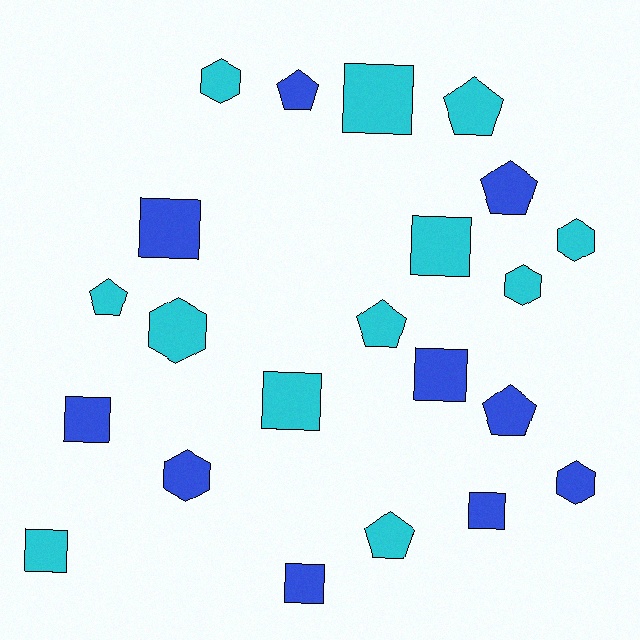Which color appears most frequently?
Cyan, with 12 objects.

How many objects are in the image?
There are 22 objects.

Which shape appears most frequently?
Square, with 9 objects.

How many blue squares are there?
There are 5 blue squares.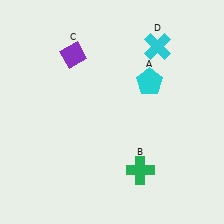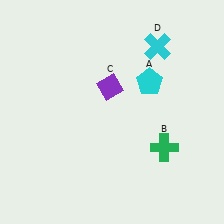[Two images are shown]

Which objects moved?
The objects that moved are: the green cross (B), the purple diamond (C).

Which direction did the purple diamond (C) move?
The purple diamond (C) moved right.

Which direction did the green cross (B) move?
The green cross (B) moved right.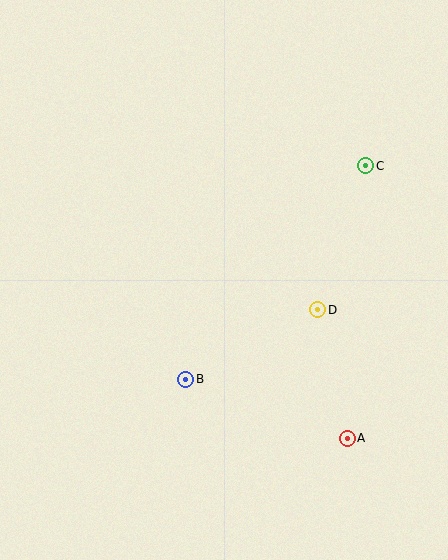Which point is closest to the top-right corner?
Point C is closest to the top-right corner.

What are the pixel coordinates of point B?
Point B is at (186, 379).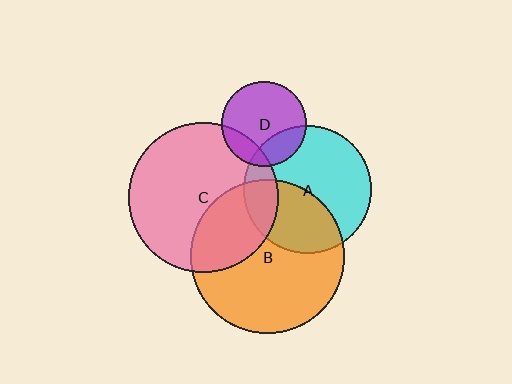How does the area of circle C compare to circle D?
Approximately 3.1 times.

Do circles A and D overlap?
Yes.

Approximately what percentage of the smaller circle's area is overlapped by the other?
Approximately 25%.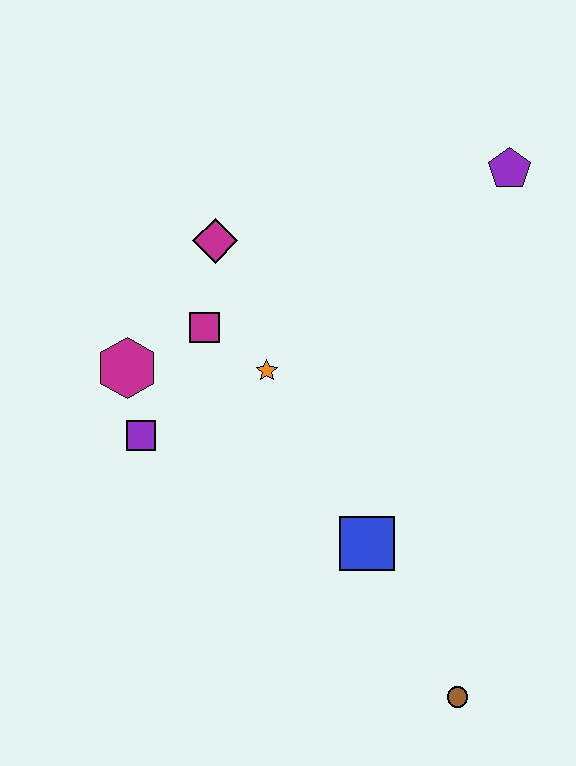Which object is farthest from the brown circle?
The purple pentagon is farthest from the brown circle.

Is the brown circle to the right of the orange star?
Yes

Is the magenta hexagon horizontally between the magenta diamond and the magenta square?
No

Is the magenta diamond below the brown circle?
No